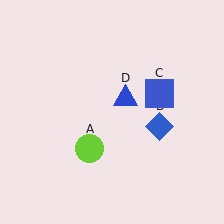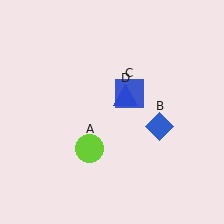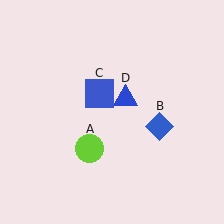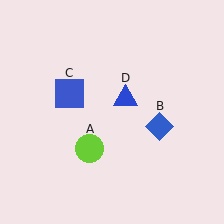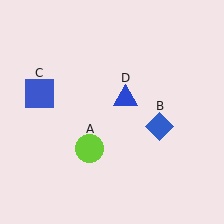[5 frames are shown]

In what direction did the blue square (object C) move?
The blue square (object C) moved left.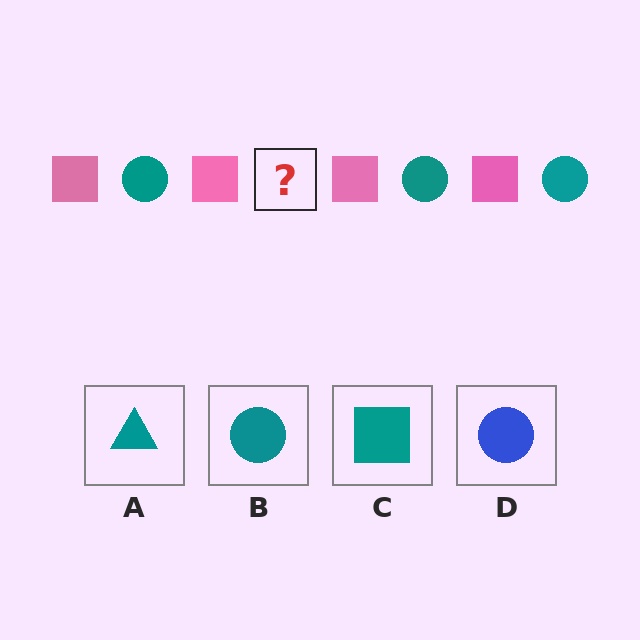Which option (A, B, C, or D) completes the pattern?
B.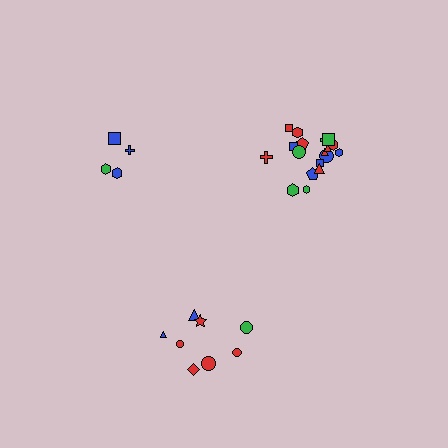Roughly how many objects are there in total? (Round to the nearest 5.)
Roughly 30 objects in total.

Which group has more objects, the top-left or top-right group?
The top-right group.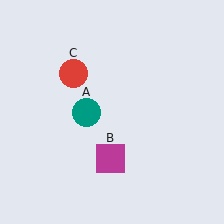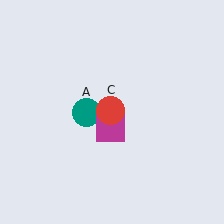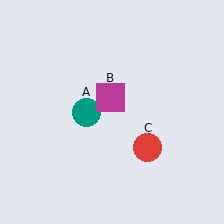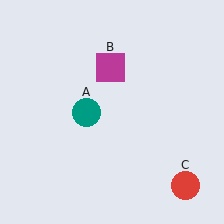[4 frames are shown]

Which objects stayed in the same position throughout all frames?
Teal circle (object A) remained stationary.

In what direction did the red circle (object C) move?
The red circle (object C) moved down and to the right.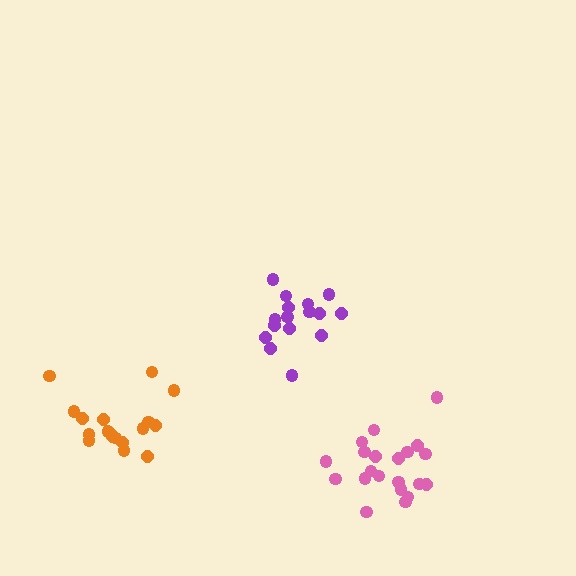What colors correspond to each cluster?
The clusters are colored: orange, purple, pink.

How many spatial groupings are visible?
There are 3 spatial groupings.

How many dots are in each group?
Group 1: 18 dots, Group 2: 16 dots, Group 3: 21 dots (55 total).